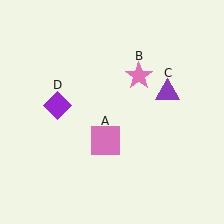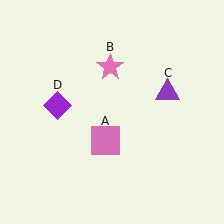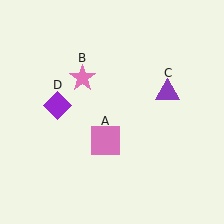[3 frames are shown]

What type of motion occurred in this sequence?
The pink star (object B) rotated counterclockwise around the center of the scene.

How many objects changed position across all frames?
1 object changed position: pink star (object B).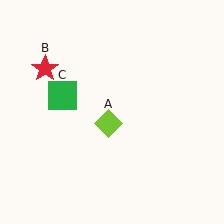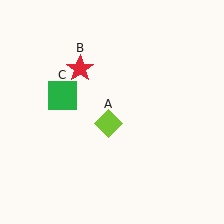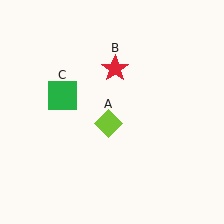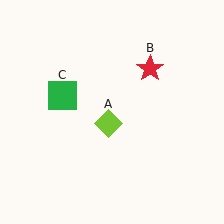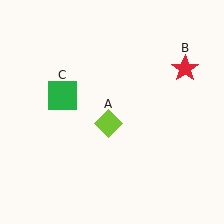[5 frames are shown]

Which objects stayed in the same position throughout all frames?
Lime diamond (object A) and green square (object C) remained stationary.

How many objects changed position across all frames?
1 object changed position: red star (object B).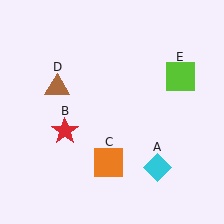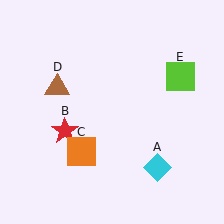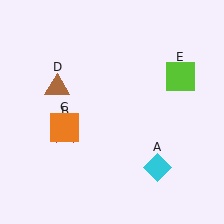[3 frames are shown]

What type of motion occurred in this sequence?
The orange square (object C) rotated clockwise around the center of the scene.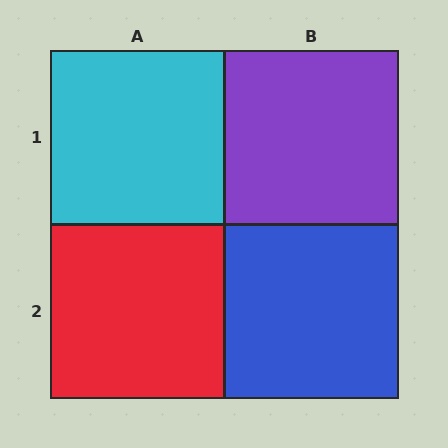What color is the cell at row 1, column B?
Purple.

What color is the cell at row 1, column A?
Cyan.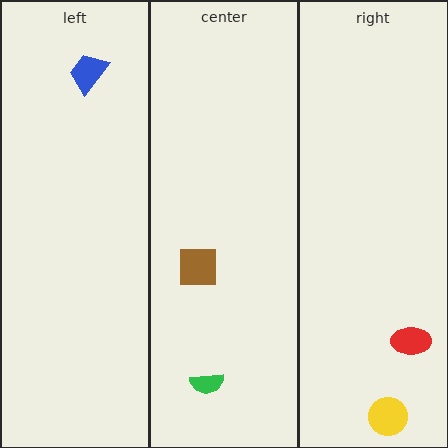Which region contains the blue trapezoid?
The left region.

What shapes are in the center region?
The brown square, the green semicircle.